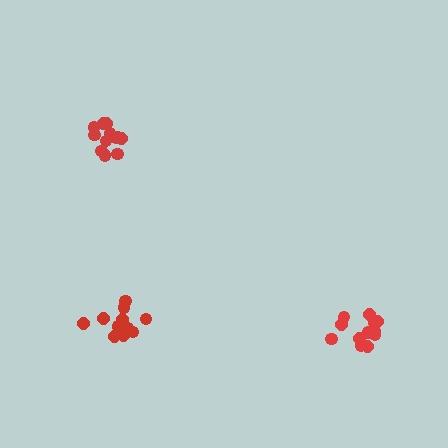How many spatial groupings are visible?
There are 3 spatial groupings.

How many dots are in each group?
Group 1: 12 dots, Group 2: 11 dots, Group 3: 12 dots (35 total).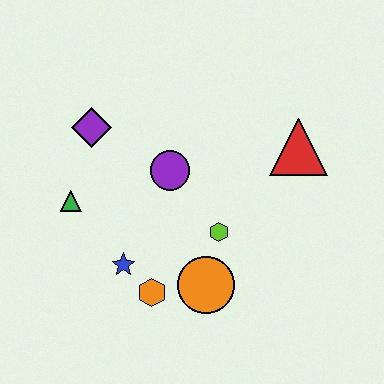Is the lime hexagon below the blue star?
No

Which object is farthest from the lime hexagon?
The purple diamond is farthest from the lime hexagon.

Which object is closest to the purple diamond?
The green triangle is closest to the purple diamond.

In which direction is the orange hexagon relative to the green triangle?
The orange hexagon is below the green triangle.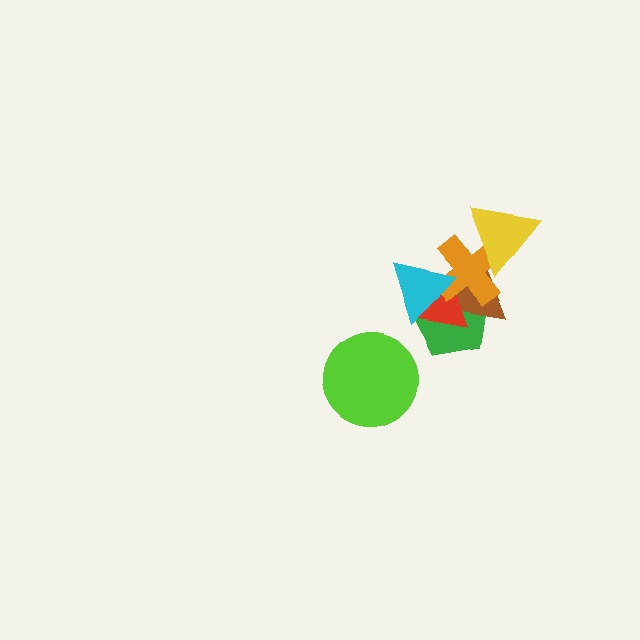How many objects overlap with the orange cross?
5 objects overlap with the orange cross.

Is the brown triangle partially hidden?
Yes, it is partially covered by another shape.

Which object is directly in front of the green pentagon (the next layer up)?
The brown triangle is directly in front of the green pentagon.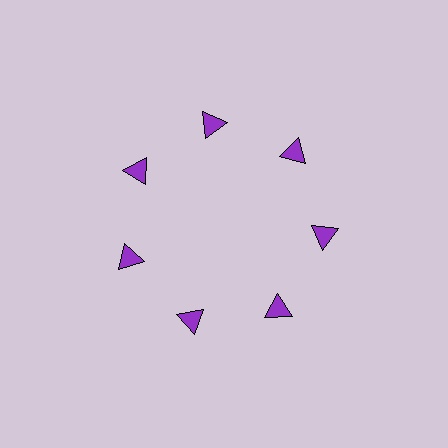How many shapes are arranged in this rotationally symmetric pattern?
There are 7 shapes, arranged in 7 groups of 1.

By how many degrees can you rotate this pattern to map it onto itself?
The pattern maps onto itself every 51 degrees of rotation.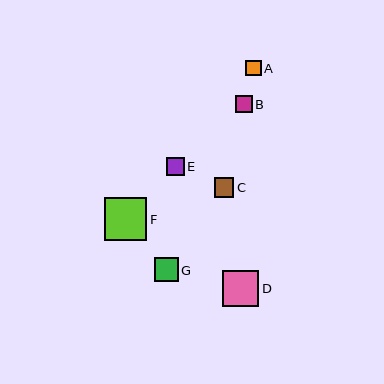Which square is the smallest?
Square A is the smallest with a size of approximately 15 pixels.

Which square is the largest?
Square F is the largest with a size of approximately 42 pixels.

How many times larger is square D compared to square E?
Square D is approximately 2.0 times the size of square E.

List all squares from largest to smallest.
From largest to smallest: F, D, G, C, E, B, A.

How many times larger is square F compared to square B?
Square F is approximately 2.5 times the size of square B.